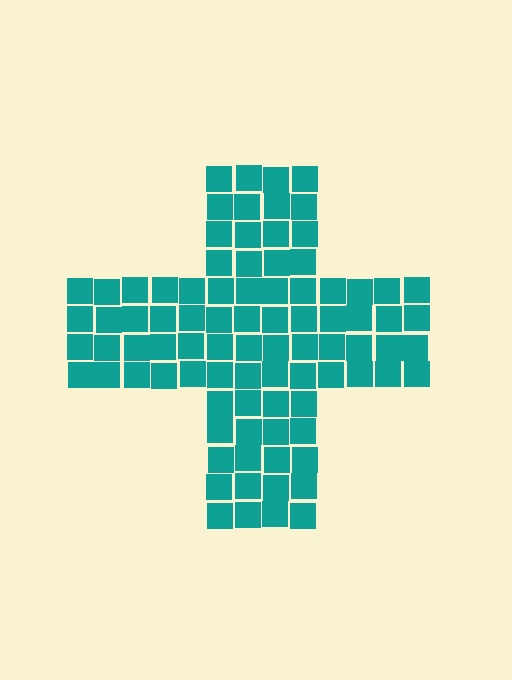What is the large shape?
The large shape is a cross.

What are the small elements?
The small elements are squares.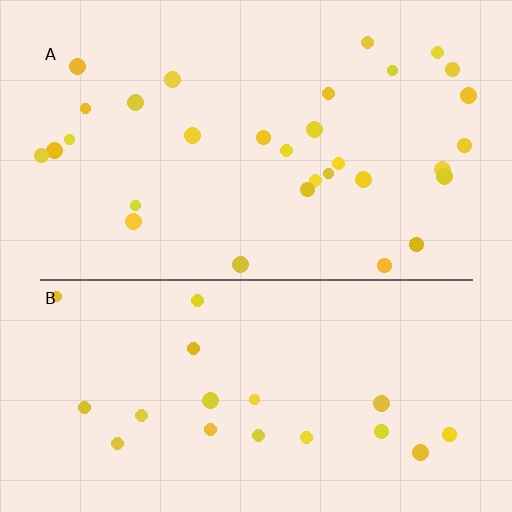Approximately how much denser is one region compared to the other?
Approximately 1.6× — region A over region B.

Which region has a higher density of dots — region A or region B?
A (the top).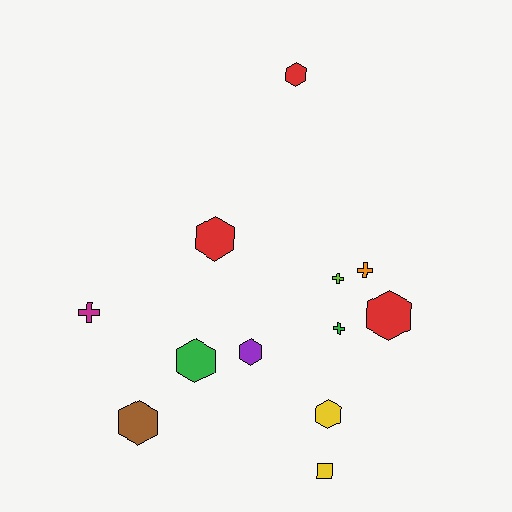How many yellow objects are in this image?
There are 2 yellow objects.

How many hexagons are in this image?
There are 7 hexagons.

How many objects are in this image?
There are 12 objects.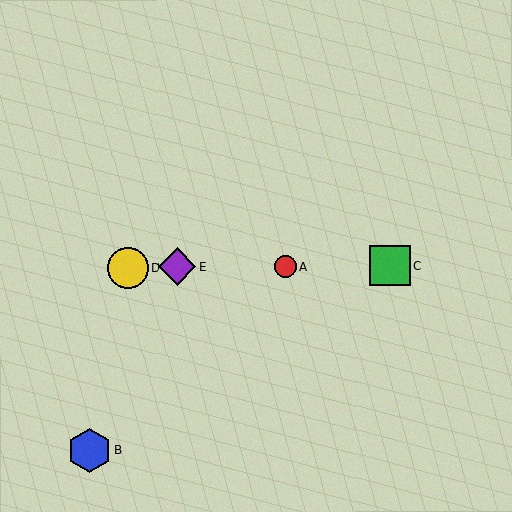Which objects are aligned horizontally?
Objects A, C, D, E are aligned horizontally.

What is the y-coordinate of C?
Object C is at y≈266.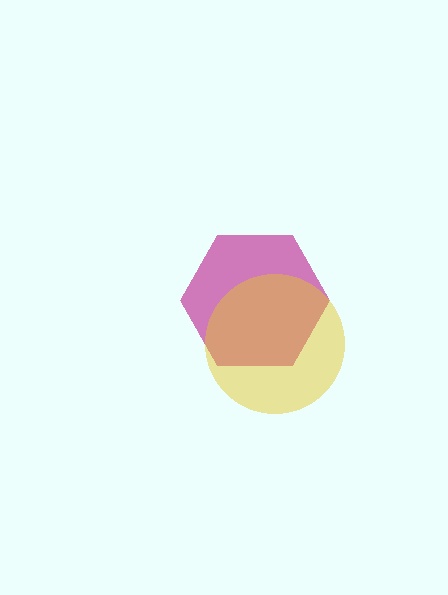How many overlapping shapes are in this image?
There are 2 overlapping shapes in the image.